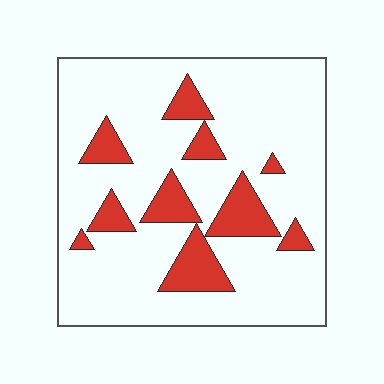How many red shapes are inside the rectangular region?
10.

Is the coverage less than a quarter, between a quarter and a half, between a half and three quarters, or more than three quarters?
Less than a quarter.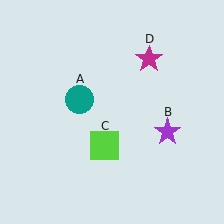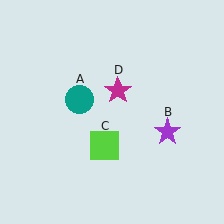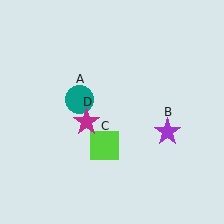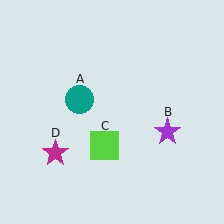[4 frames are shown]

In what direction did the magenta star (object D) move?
The magenta star (object D) moved down and to the left.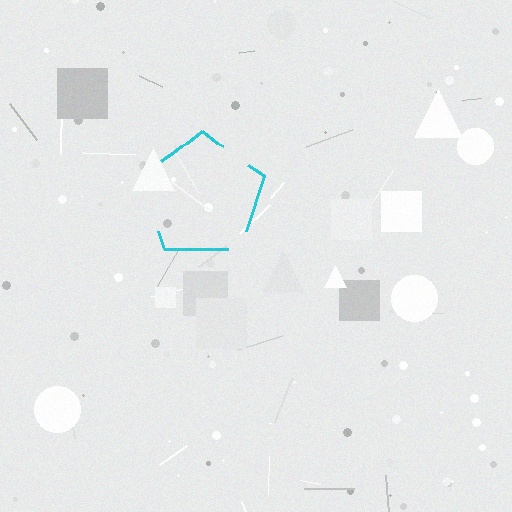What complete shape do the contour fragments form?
The contour fragments form a pentagon.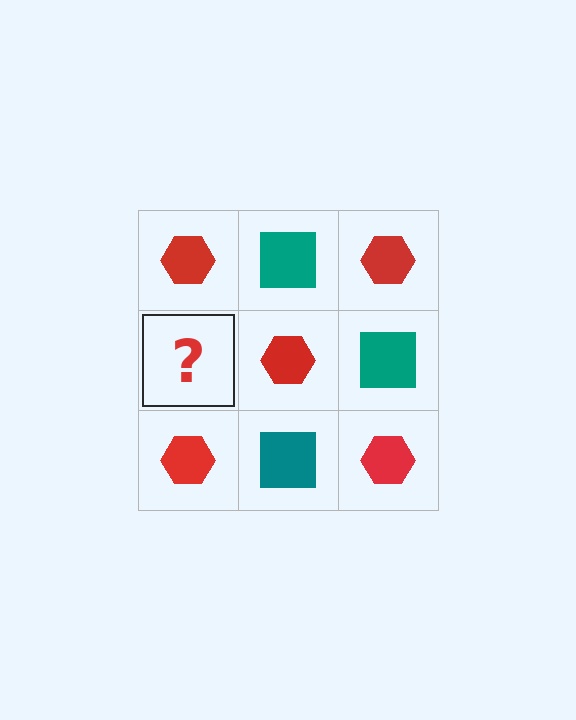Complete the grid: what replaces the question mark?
The question mark should be replaced with a teal square.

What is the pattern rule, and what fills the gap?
The rule is that it alternates red hexagon and teal square in a checkerboard pattern. The gap should be filled with a teal square.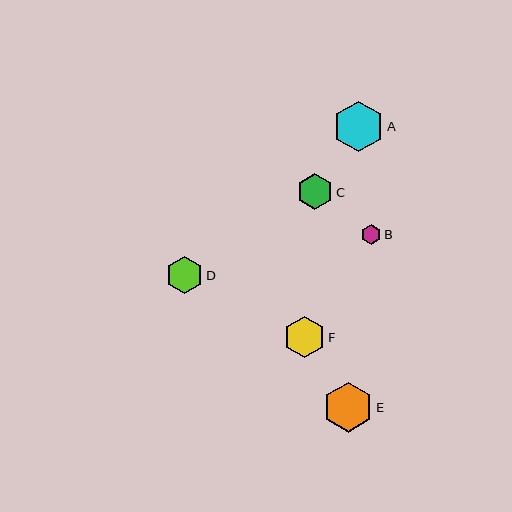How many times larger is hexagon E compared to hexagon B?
Hexagon E is approximately 2.6 times the size of hexagon B.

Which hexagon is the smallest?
Hexagon B is the smallest with a size of approximately 19 pixels.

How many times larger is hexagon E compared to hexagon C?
Hexagon E is approximately 1.4 times the size of hexagon C.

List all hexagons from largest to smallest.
From largest to smallest: A, E, F, D, C, B.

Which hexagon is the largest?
Hexagon A is the largest with a size of approximately 51 pixels.